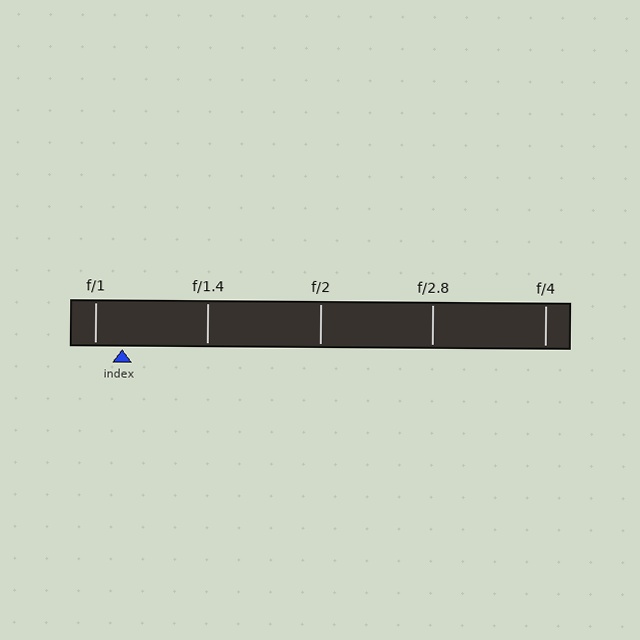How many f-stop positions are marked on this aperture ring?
There are 5 f-stop positions marked.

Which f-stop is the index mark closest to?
The index mark is closest to f/1.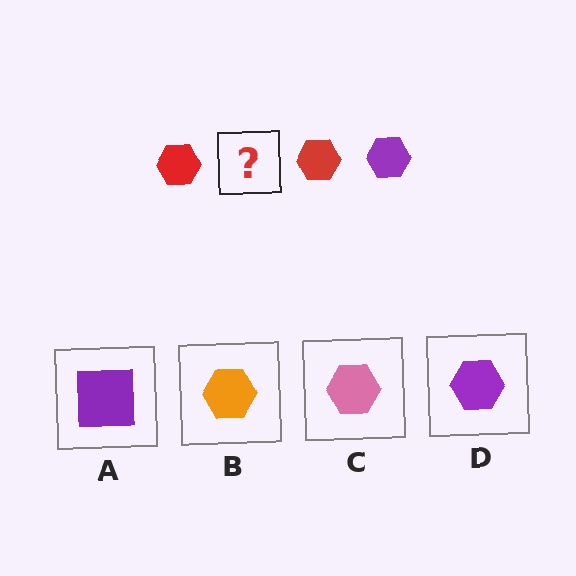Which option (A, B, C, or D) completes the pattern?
D.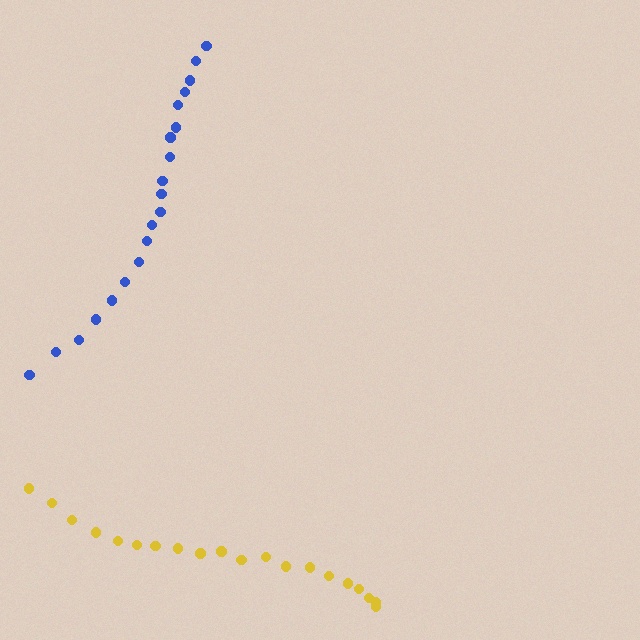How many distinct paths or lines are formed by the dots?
There are 2 distinct paths.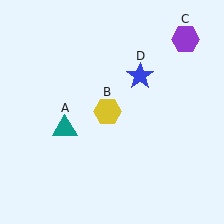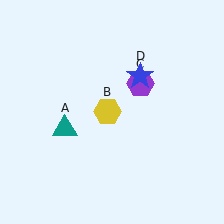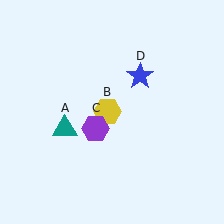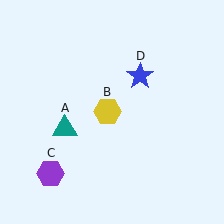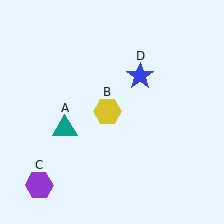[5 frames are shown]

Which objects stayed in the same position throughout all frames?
Teal triangle (object A) and yellow hexagon (object B) and blue star (object D) remained stationary.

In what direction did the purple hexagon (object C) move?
The purple hexagon (object C) moved down and to the left.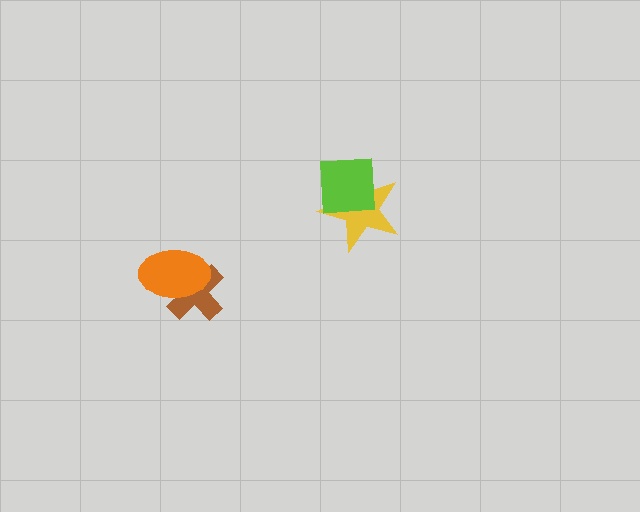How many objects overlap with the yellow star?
1 object overlaps with the yellow star.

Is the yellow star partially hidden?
Yes, it is partially covered by another shape.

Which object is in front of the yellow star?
The lime square is in front of the yellow star.